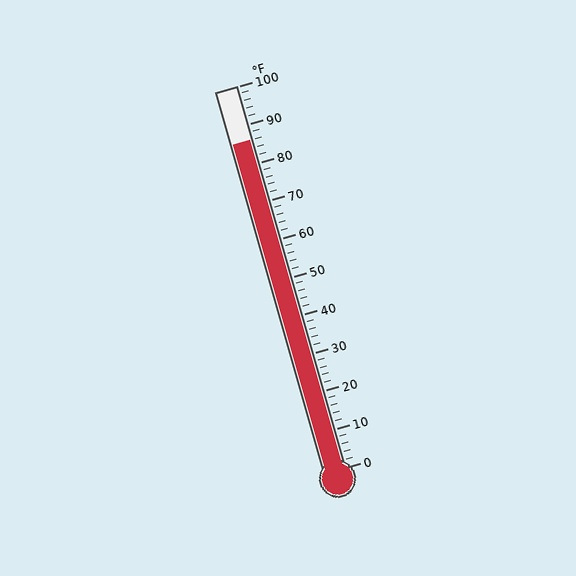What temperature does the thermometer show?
The thermometer shows approximately 86°F.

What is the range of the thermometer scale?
The thermometer scale ranges from 0°F to 100°F.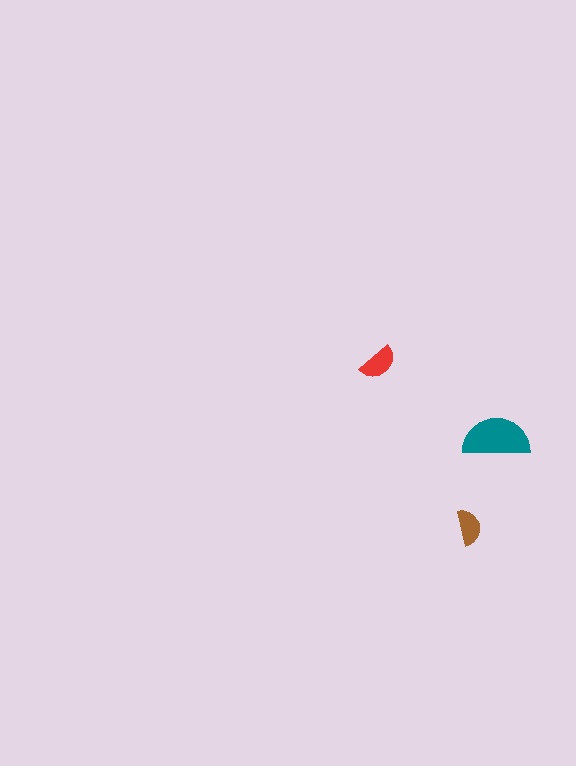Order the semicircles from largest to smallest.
the teal one, the red one, the brown one.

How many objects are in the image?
There are 3 objects in the image.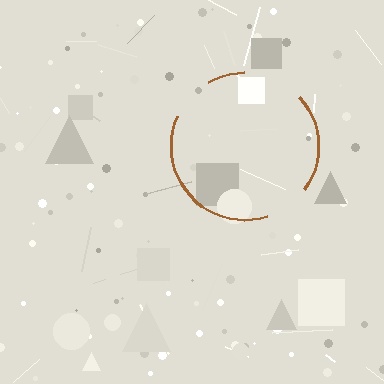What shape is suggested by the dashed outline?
The dashed outline suggests a circle.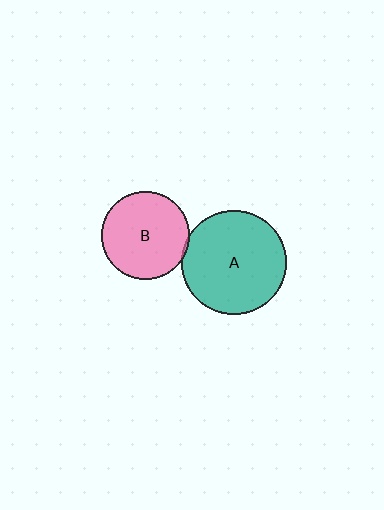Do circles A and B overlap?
Yes.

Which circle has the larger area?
Circle A (teal).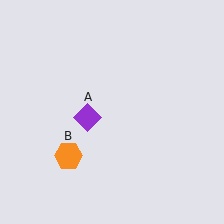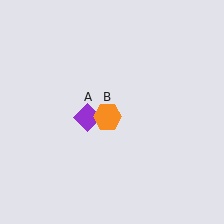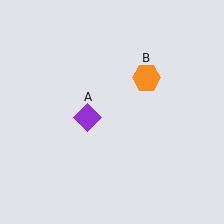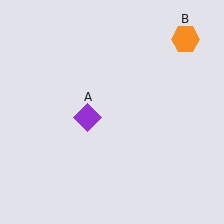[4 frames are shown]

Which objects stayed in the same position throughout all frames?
Purple diamond (object A) remained stationary.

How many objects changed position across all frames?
1 object changed position: orange hexagon (object B).